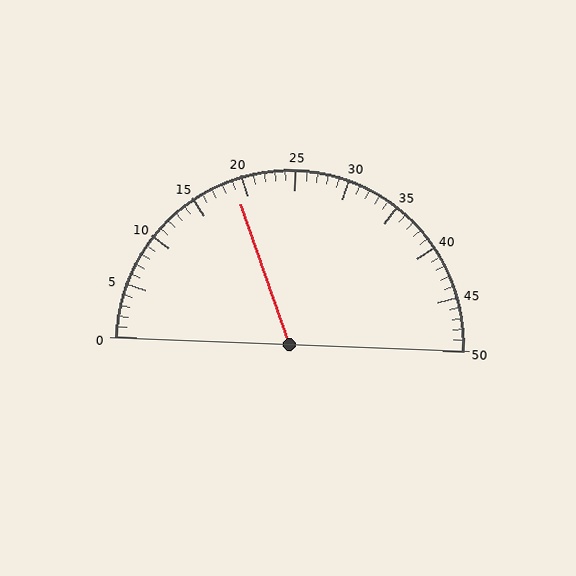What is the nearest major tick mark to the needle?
The nearest major tick mark is 20.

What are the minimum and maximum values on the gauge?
The gauge ranges from 0 to 50.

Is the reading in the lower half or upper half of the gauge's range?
The reading is in the lower half of the range (0 to 50).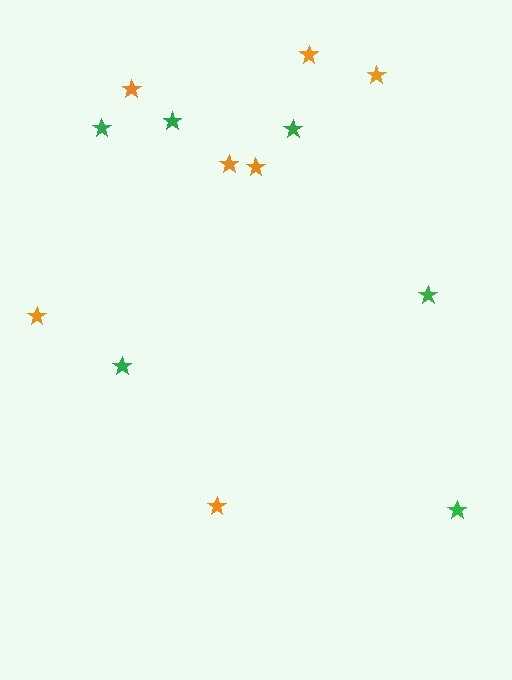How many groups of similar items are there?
There are 2 groups: one group of green stars (6) and one group of orange stars (7).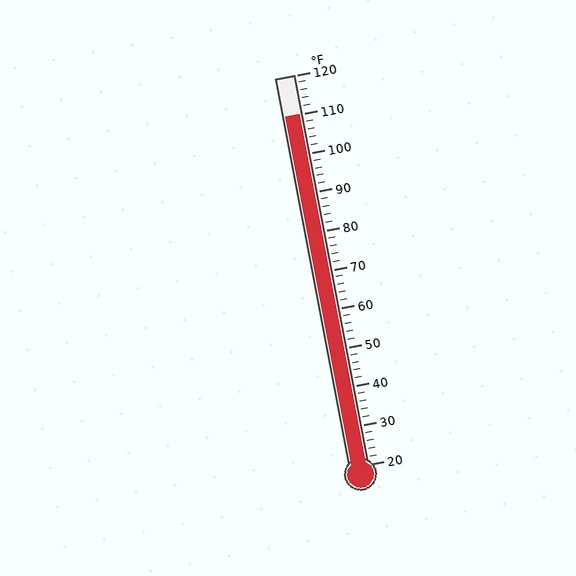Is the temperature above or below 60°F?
The temperature is above 60°F.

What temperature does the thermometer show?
The thermometer shows approximately 110°F.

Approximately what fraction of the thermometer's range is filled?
The thermometer is filled to approximately 90% of its range.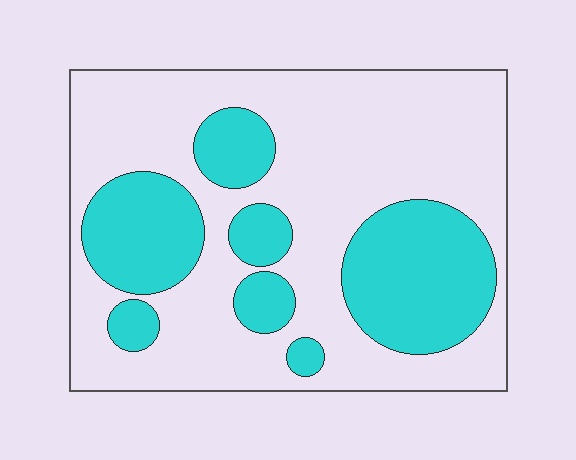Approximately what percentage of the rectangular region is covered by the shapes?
Approximately 35%.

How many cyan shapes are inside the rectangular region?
7.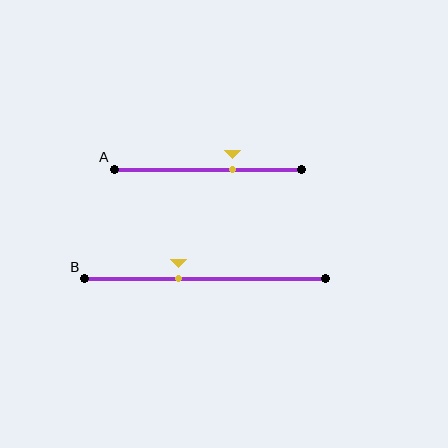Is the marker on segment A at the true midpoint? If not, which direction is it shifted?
No, the marker on segment A is shifted to the right by about 13% of the segment length.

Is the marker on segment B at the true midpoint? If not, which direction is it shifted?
No, the marker on segment B is shifted to the left by about 11% of the segment length.